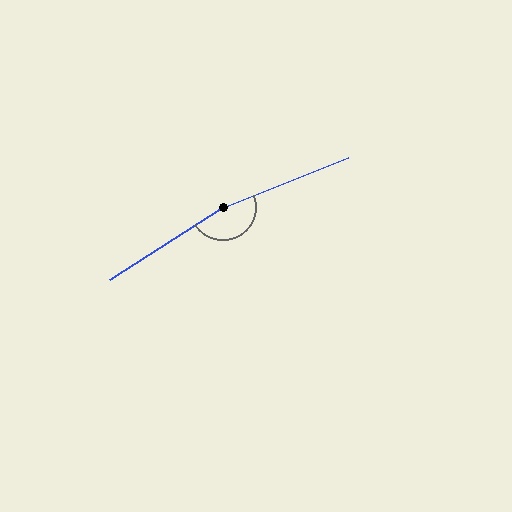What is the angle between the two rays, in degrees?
Approximately 169 degrees.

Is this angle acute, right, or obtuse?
It is obtuse.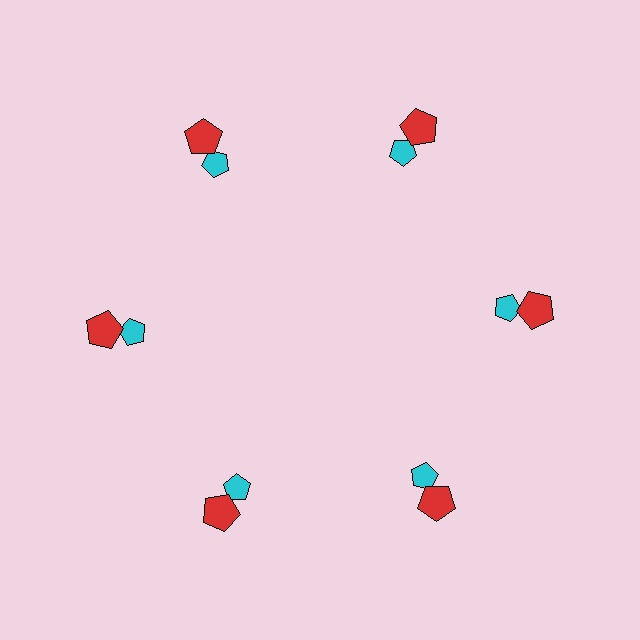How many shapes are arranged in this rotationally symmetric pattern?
There are 12 shapes, arranged in 6 groups of 2.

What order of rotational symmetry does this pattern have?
This pattern has 6-fold rotational symmetry.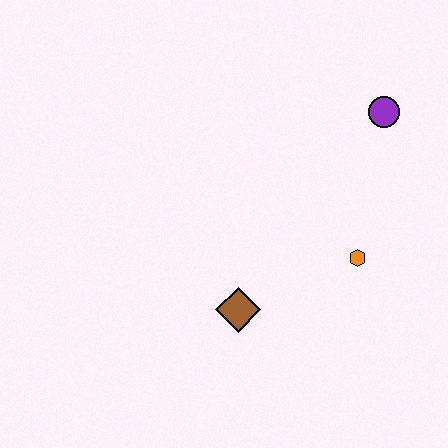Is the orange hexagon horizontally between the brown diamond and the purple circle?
Yes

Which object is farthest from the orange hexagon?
The purple circle is farthest from the orange hexagon.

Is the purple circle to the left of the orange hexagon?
No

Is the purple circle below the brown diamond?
No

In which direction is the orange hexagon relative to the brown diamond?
The orange hexagon is to the right of the brown diamond.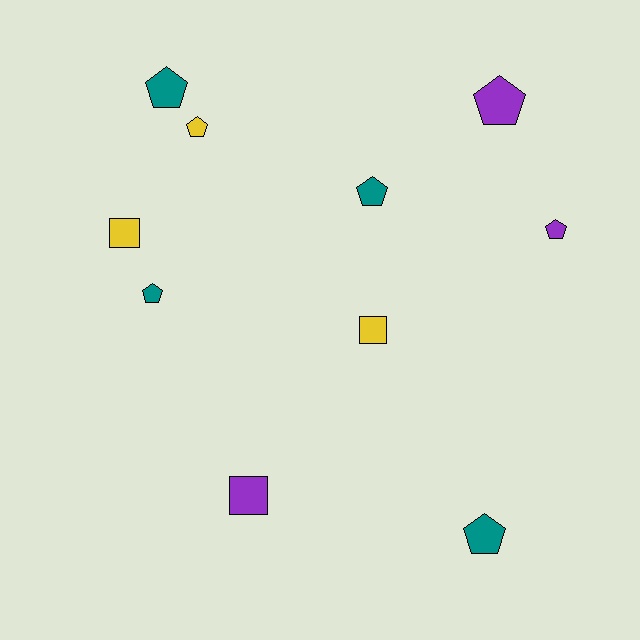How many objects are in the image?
There are 10 objects.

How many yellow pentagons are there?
There is 1 yellow pentagon.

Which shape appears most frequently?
Pentagon, with 7 objects.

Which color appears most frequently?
Teal, with 4 objects.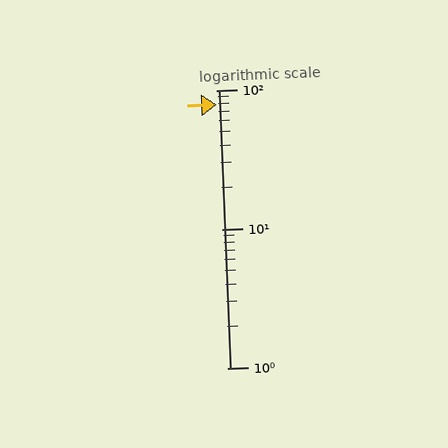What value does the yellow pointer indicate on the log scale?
The pointer indicates approximately 79.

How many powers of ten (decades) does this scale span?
The scale spans 2 decades, from 1 to 100.